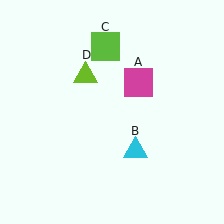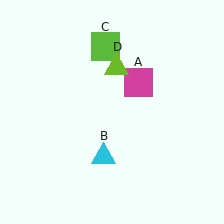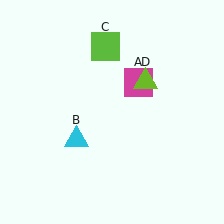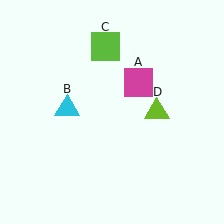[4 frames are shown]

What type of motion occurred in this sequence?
The cyan triangle (object B), lime triangle (object D) rotated clockwise around the center of the scene.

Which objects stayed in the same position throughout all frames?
Magenta square (object A) and lime square (object C) remained stationary.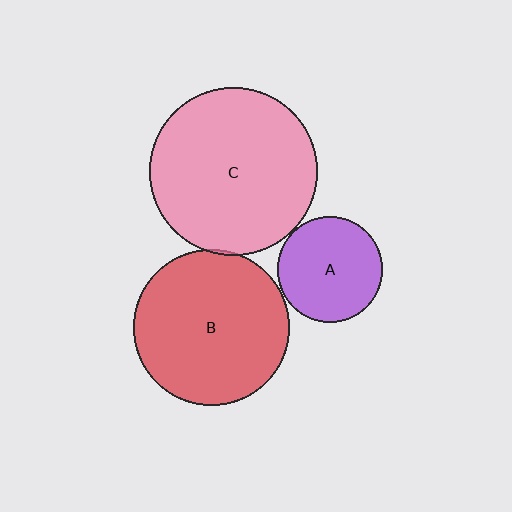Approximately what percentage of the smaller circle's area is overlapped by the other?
Approximately 5%.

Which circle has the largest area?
Circle C (pink).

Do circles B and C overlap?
Yes.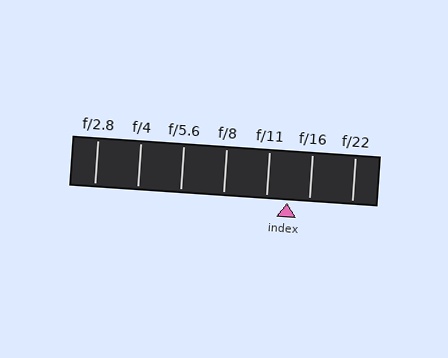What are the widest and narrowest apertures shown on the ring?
The widest aperture shown is f/2.8 and the narrowest is f/22.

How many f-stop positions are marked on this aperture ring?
There are 7 f-stop positions marked.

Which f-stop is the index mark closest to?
The index mark is closest to f/16.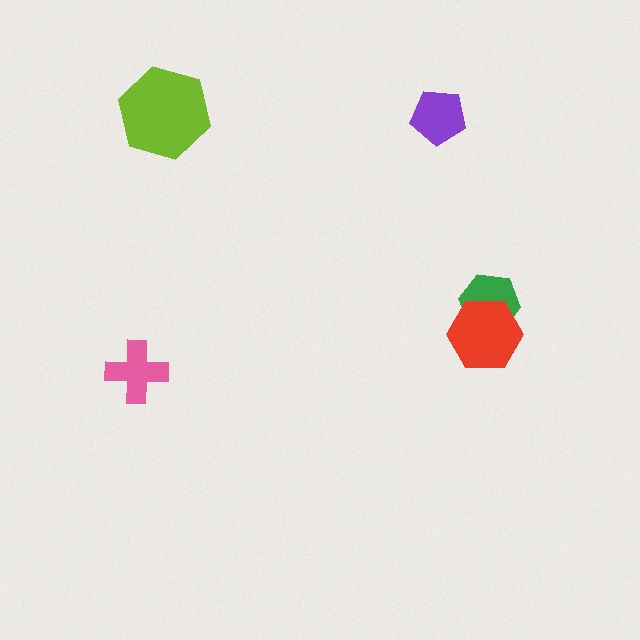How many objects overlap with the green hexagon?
1 object overlaps with the green hexagon.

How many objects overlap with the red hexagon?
1 object overlaps with the red hexagon.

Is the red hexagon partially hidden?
No, no other shape covers it.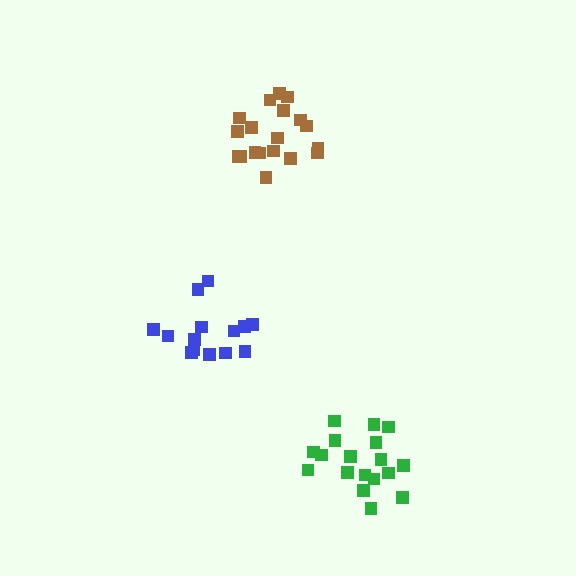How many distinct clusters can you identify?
There are 3 distinct clusters.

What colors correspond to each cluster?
The clusters are colored: green, brown, blue.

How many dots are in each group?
Group 1: 18 dots, Group 2: 19 dots, Group 3: 14 dots (51 total).